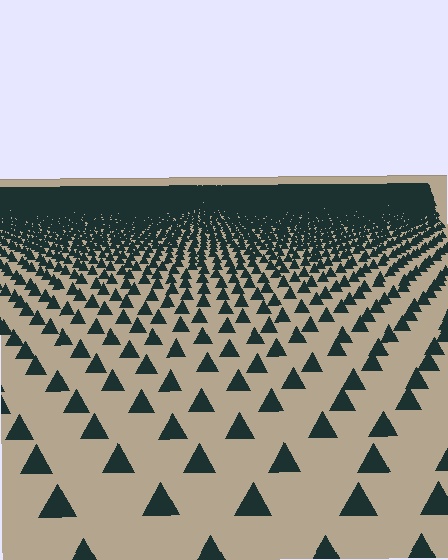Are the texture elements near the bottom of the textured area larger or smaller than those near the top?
Larger. Near the bottom, elements are closer to the viewer and appear at a bigger on-screen size.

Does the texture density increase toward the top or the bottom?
Density increases toward the top.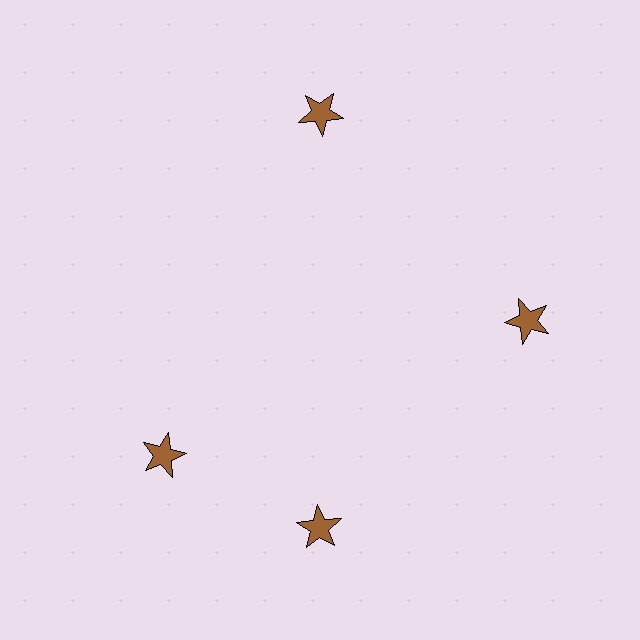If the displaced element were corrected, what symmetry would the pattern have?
It would have 4-fold rotational symmetry — the pattern would map onto itself every 90 degrees.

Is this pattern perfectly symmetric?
No. The 4 brown stars are arranged in a ring, but one element near the 9 o'clock position is rotated out of alignment along the ring, breaking the 4-fold rotational symmetry.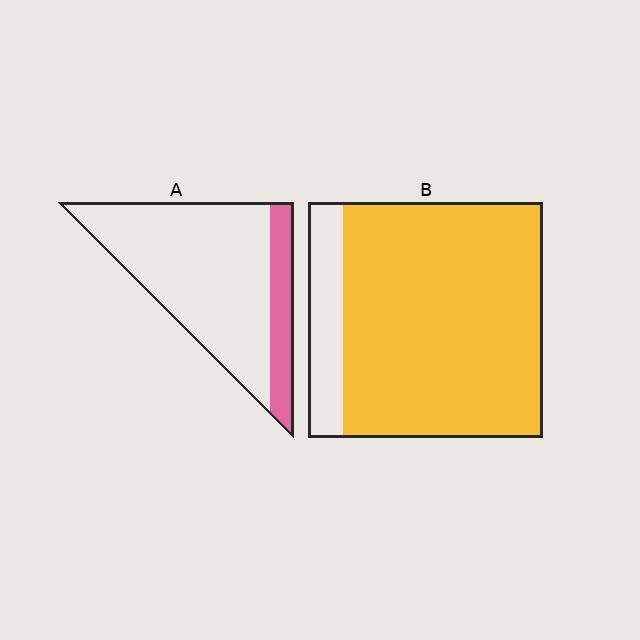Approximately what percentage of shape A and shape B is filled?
A is approximately 20% and B is approximately 85%.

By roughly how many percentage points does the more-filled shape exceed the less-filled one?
By roughly 65 percentage points (B over A).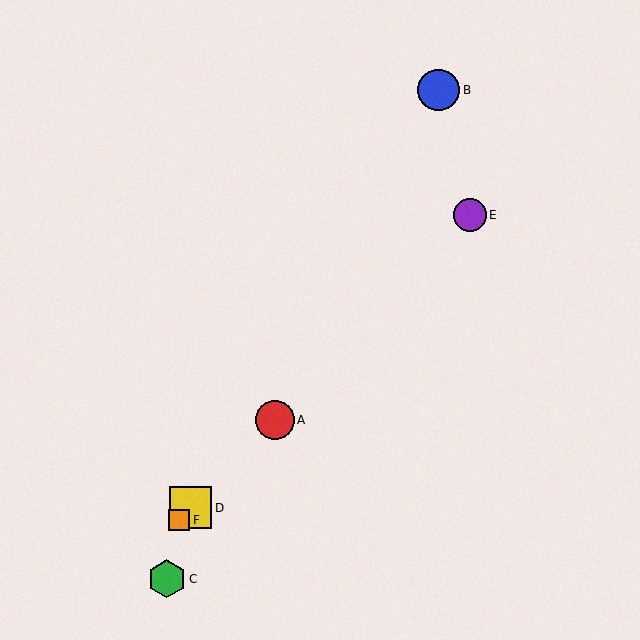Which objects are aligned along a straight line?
Objects A, D, E, F are aligned along a straight line.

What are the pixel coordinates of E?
Object E is at (470, 215).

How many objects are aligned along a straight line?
4 objects (A, D, E, F) are aligned along a straight line.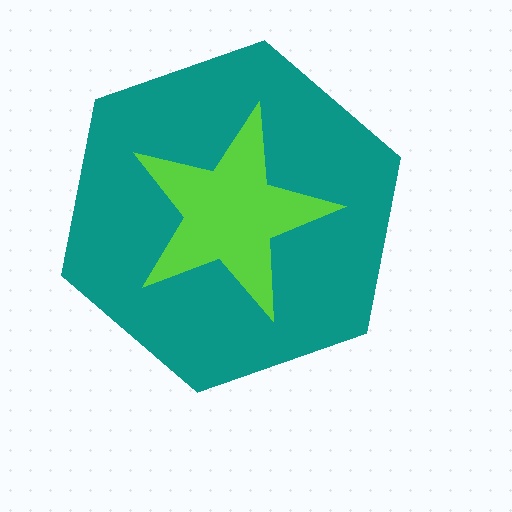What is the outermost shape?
The teal hexagon.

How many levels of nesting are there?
2.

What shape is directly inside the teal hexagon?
The lime star.